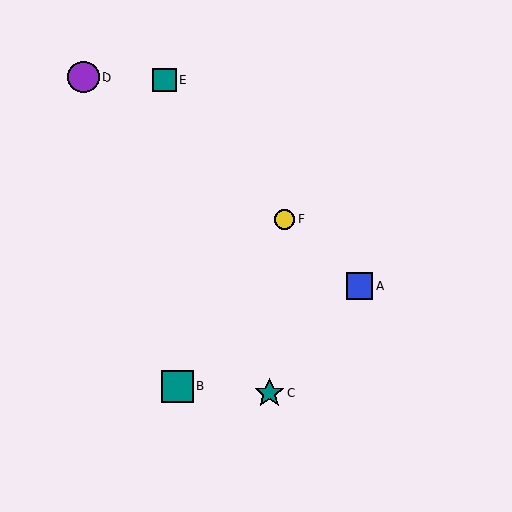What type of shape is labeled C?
Shape C is a teal star.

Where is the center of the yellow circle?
The center of the yellow circle is at (285, 220).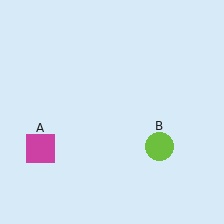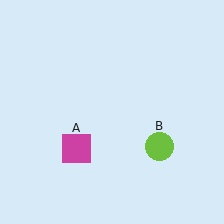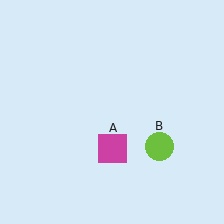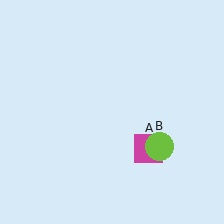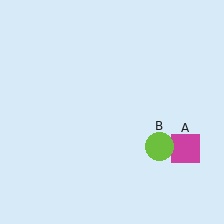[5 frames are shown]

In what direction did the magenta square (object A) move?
The magenta square (object A) moved right.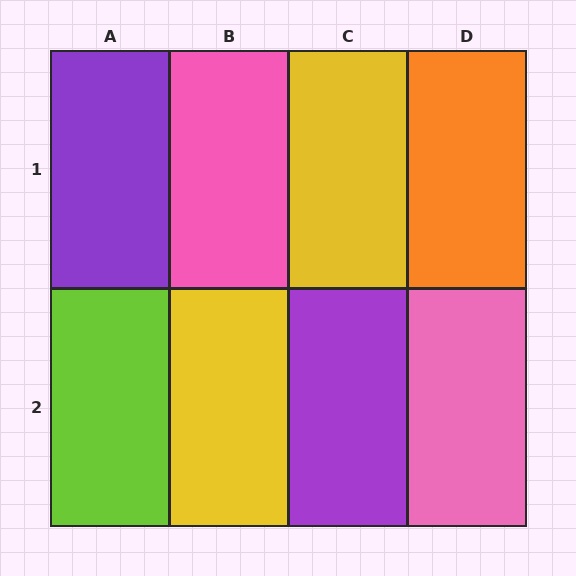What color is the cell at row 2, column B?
Yellow.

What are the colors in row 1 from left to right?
Purple, pink, yellow, orange.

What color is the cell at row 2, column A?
Lime.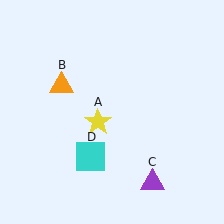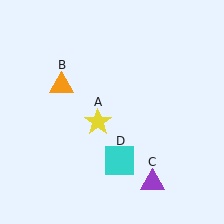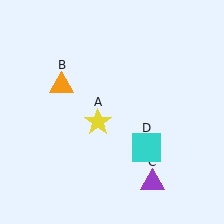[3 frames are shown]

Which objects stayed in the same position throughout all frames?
Yellow star (object A) and orange triangle (object B) and purple triangle (object C) remained stationary.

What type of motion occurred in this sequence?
The cyan square (object D) rotated counterclockwise around the center of the scene.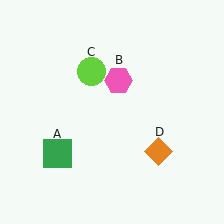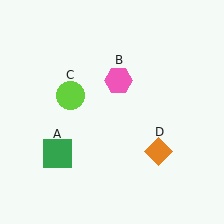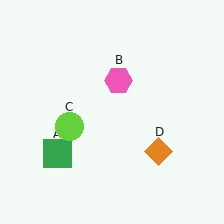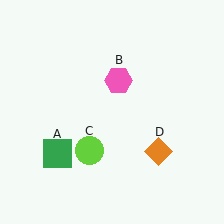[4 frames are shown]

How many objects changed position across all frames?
1 object changed position: lime circle (object C).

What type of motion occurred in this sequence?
The lime circle (object C) rotated counterclockwise around the center of the scene.